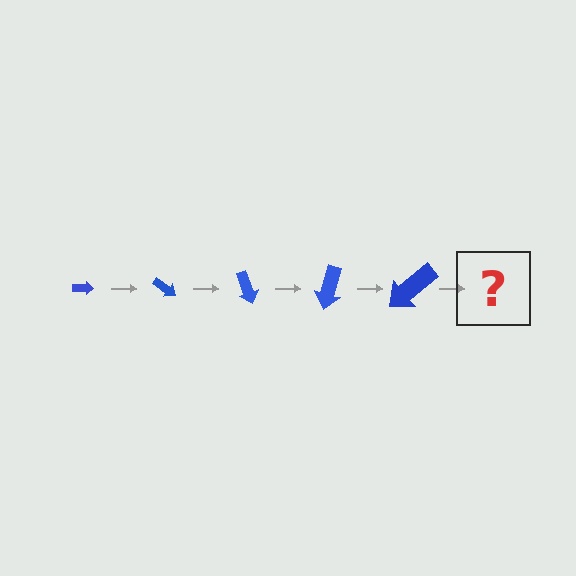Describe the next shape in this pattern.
It should be an arrow, larger than the previous one and rotated 175 degrees from the start.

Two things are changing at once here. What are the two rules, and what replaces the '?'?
The two rules are that the arrow grows larger each step and it rotates 35 degrees each step. The '?' should be an arrow, larger than the previous one and rotated 175 degrees from the start.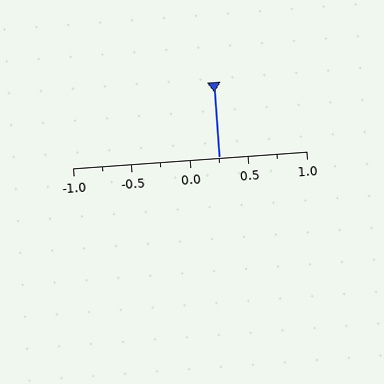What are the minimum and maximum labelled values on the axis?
The axis runs from -1.0 to 1.0.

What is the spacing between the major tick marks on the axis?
The major ticks are spaced 0.5 apart.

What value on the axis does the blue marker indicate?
The marker indicates approximately 0.25.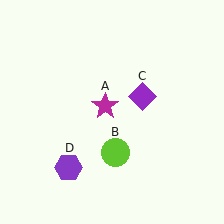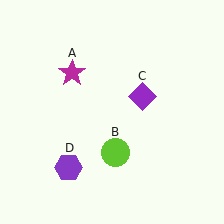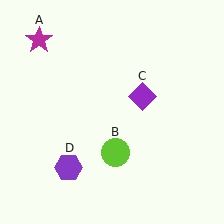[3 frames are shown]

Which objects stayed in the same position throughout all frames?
Lime circle (object B) and purple diamond (object C) and purple hexagon (object D) remained stationary.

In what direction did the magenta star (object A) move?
The magenta star (object A) moved up and to the left.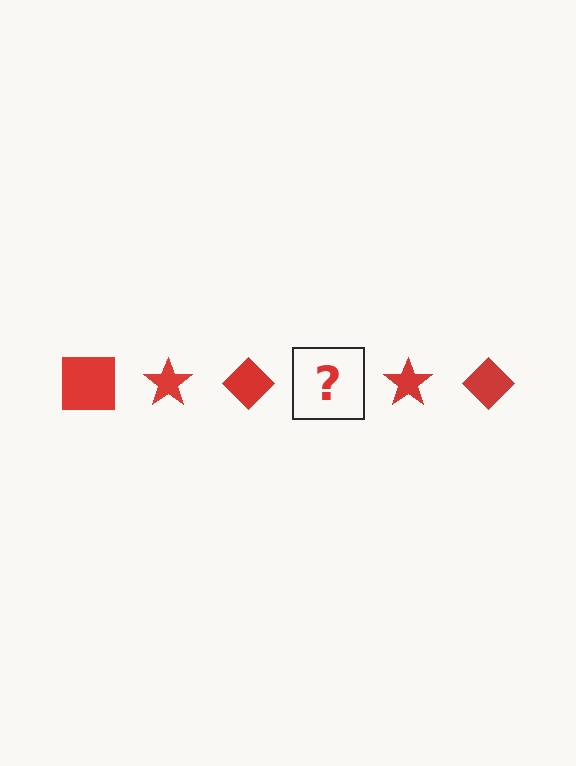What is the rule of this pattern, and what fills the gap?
The rule is that the pattern cycles through square, star, diamond shapes in red. The gap should be filled with a red square.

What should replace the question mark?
The question mark should be replaced with a red square.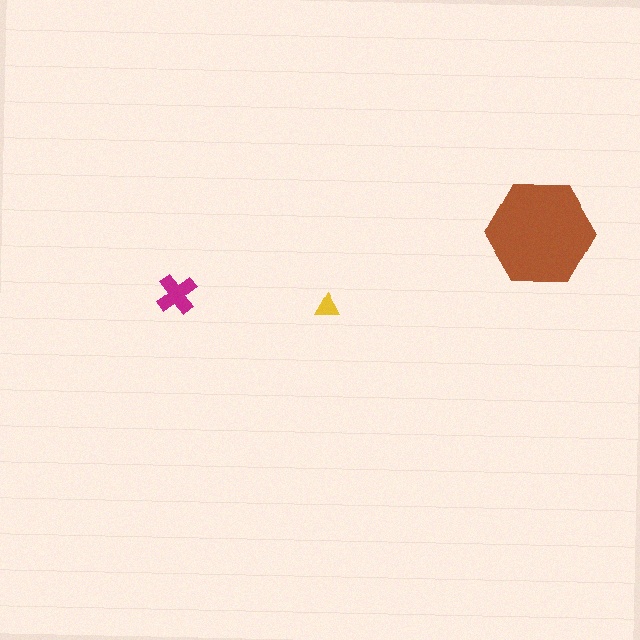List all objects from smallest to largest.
The yellow triangle, the magenta cross, the brown hexagon.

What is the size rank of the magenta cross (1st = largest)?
2nd.